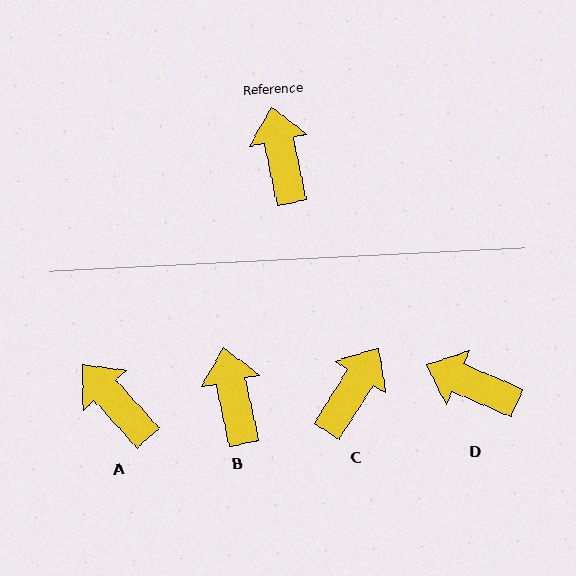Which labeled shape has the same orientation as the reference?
B.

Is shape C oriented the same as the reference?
No, it is off by about 44 degrees.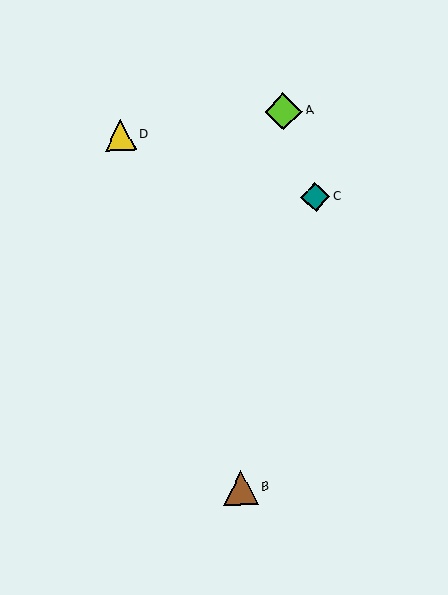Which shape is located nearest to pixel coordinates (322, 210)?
The teal diamond (labeled C) at (315, 197) is nearest to that location.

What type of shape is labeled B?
Shape B is a brown triangle.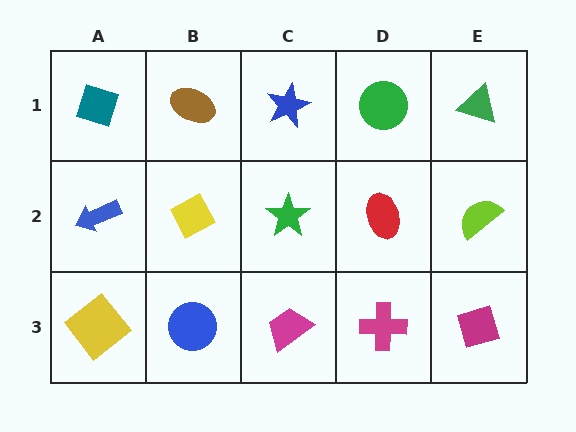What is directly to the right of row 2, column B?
A green star.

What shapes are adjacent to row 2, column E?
A green triangle (row 1, column E), a magenta diamond (row 3, column E), a red ellipse (row 2, column D).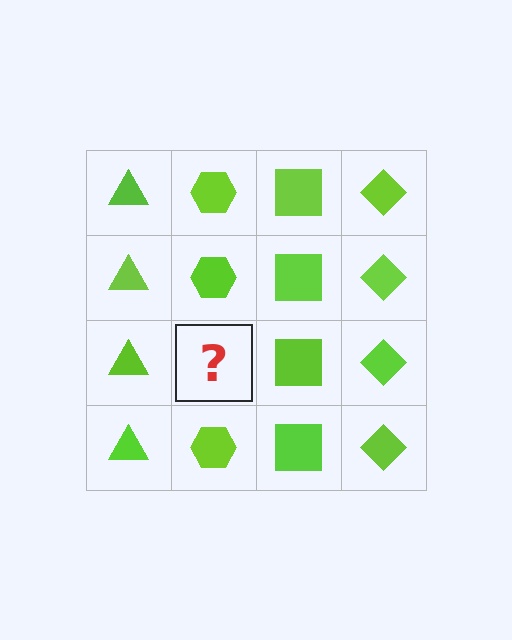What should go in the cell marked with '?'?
The missing cell should contain a lime hexagon.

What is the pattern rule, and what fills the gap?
The rule is that each column has a consistent shape. The gap should be filled with a lime hexagon.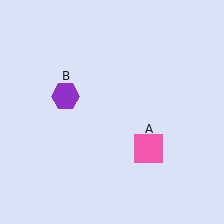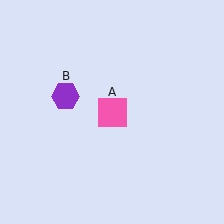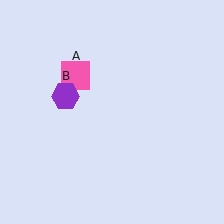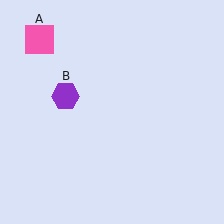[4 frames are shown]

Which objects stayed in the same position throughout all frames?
Purple hexagon (object B) remained stationary.